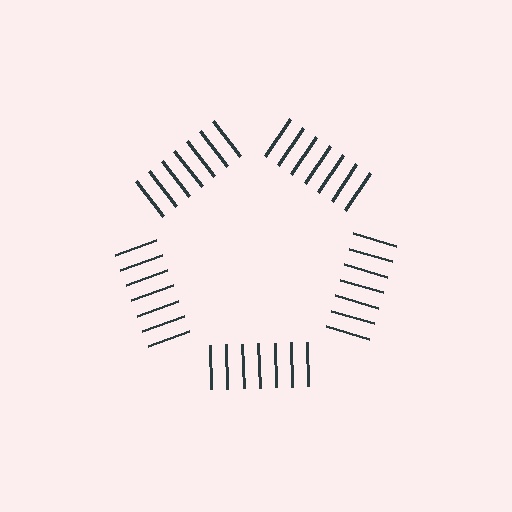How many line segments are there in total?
35 — 7 along each of the 5 edges.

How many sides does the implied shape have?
5 sides — the line-ends trace a pentagon.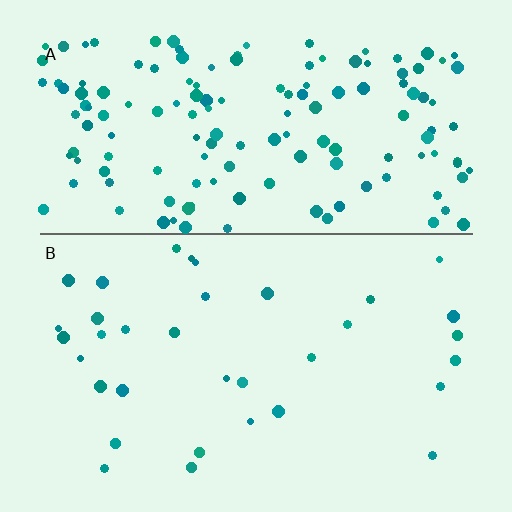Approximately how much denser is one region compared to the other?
Approximately 4.3× — region A over region B.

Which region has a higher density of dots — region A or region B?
A (the top).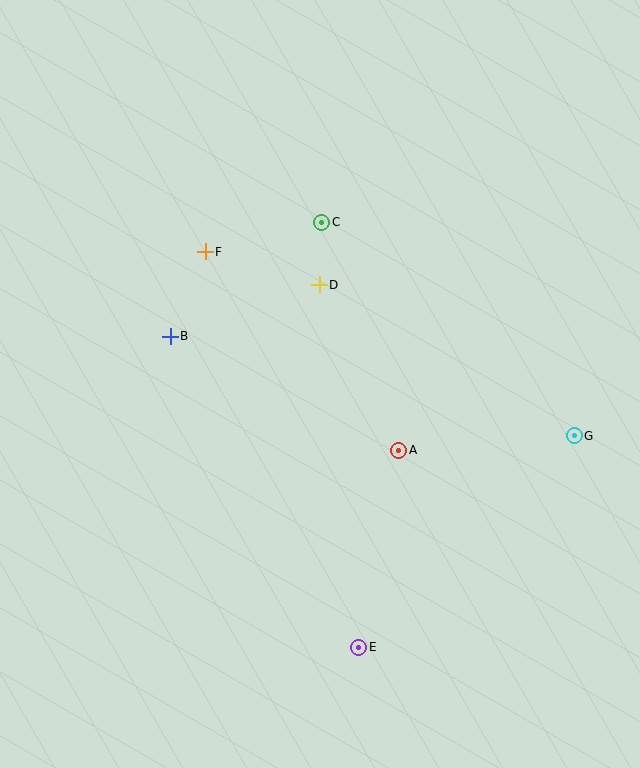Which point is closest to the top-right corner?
Point C is closest to the top-right corner.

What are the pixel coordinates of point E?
Point E is at (359, 647).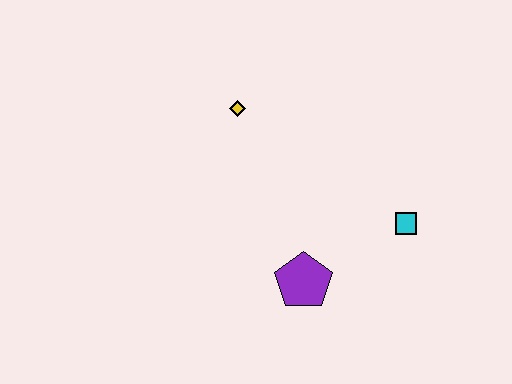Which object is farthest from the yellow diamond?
The cyan square is farthest from the yellow diamond.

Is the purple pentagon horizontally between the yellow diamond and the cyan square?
Yes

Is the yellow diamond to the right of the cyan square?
No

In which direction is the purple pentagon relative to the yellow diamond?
The purple pentagon is below the yellow diamond.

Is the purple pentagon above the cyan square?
No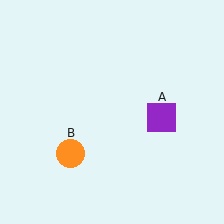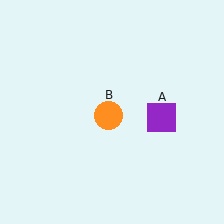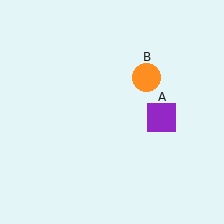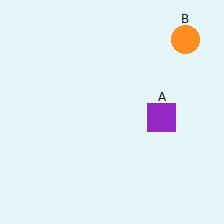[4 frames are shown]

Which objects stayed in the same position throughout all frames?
Purple square (object A) remained stationary.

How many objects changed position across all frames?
1 object changed position: orange circle (object B).